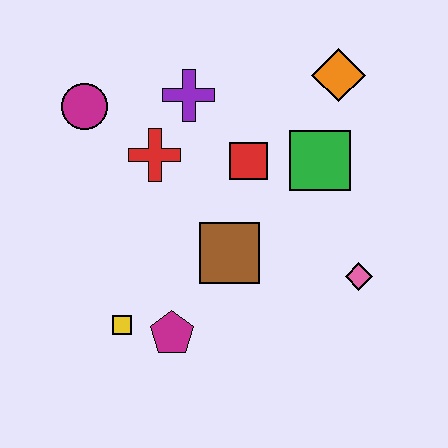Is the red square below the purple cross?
Yes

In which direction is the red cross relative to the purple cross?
The red cross is below the purple cross.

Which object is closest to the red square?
The green square is closest to the red square.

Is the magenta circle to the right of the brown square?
No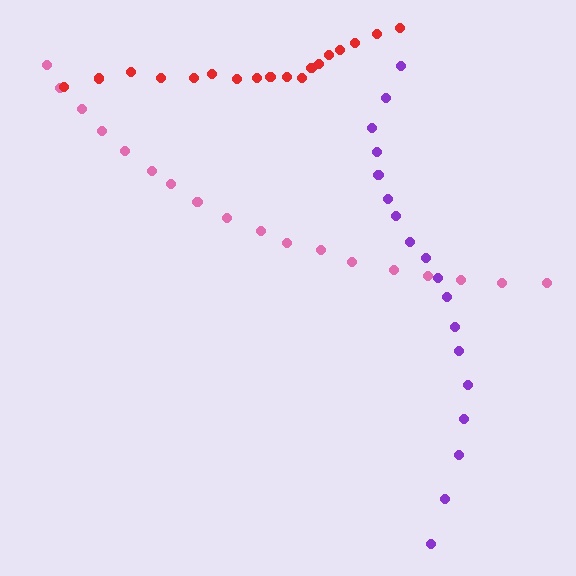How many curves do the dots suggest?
There are 3 distinct paths.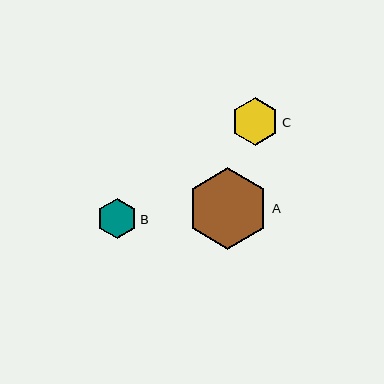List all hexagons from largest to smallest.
From largest to smallest: A, C, B.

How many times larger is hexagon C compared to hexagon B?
Hexagon C is approximately 1.2 times the size of hexagon B.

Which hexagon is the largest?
Hexagon A is the largest with a size of approximately 82 pixels.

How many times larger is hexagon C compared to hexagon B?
Hexagon C is approximately 1.2 times the size of hexagon B.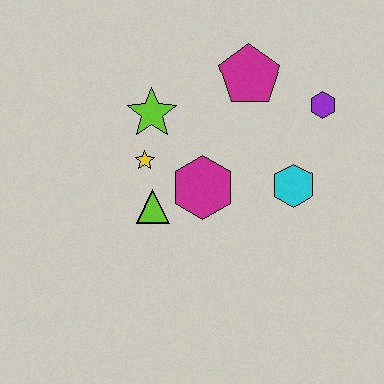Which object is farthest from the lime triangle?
The purple hexagon is farthest from the lime triangle.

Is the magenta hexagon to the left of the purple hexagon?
Yes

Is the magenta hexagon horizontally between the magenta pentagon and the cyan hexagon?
No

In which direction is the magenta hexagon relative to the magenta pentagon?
The magenta hexagon is below the magenta pentagon.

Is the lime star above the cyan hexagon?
Yes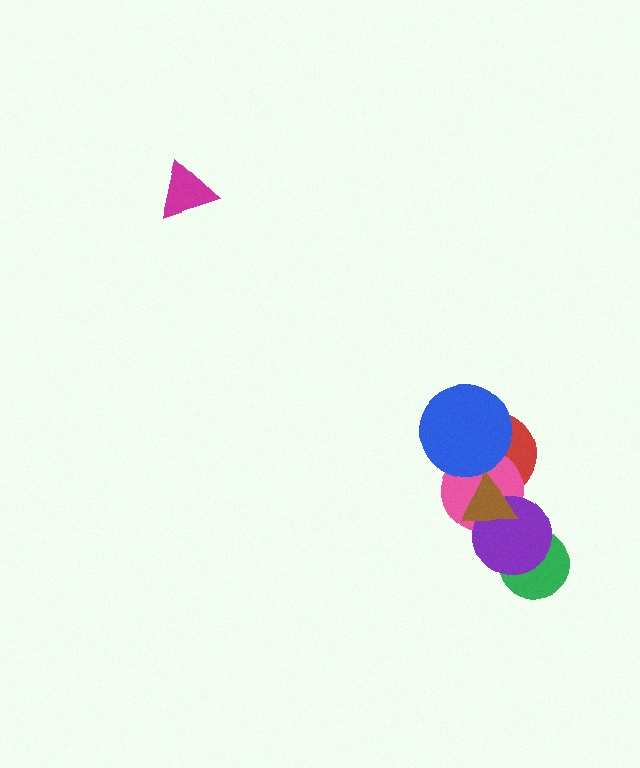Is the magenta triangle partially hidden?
No, no other shape covers it.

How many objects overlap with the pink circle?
4 objects overlap with the pink circle.